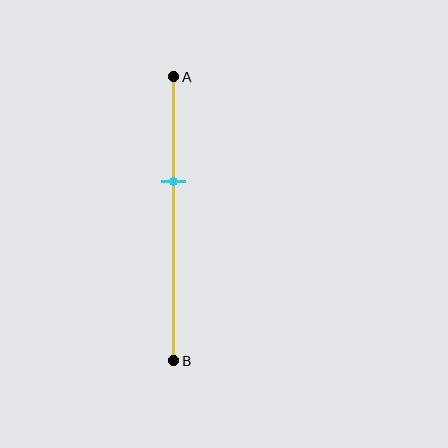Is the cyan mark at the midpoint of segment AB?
No, the mark is at about 35% from A, not at the 50% midpoint.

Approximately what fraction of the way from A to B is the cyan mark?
The cyan mark is approximately 35% of the way from A to B.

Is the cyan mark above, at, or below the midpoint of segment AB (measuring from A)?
The cyan mark is above the midpoint of segment AB.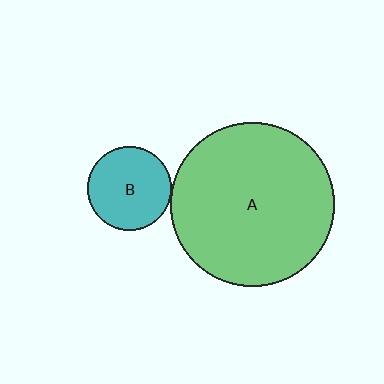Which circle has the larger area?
Circle A (green).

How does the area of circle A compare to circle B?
Approximately 3.8 times.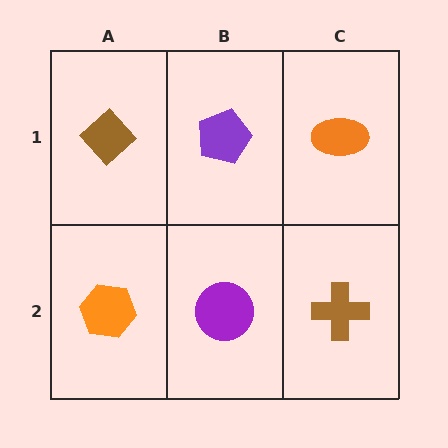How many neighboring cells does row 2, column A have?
2.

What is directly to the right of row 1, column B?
An orange ellipse.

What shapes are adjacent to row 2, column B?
A purple pentagon (row 1, column B), an orange hexagon (row 2, column A), a brown cross (row 2, column C).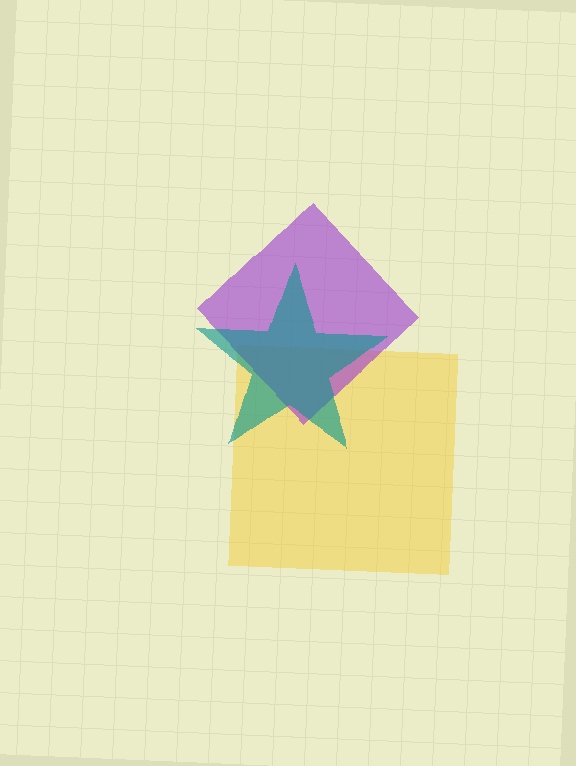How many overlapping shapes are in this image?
There are 3 overlapping shapes in the image.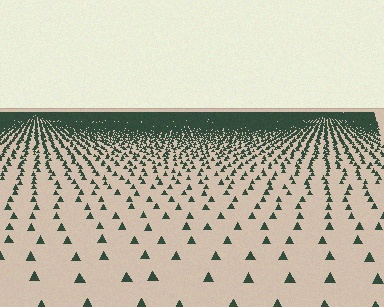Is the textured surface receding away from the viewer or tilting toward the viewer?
The surface is receding away from the viewer. Texture elements get smaller and denser toward the top.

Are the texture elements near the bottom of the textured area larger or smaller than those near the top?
Larger. Near the bottom, elements are closer to the viewer and appear at a bigger on-screen size.